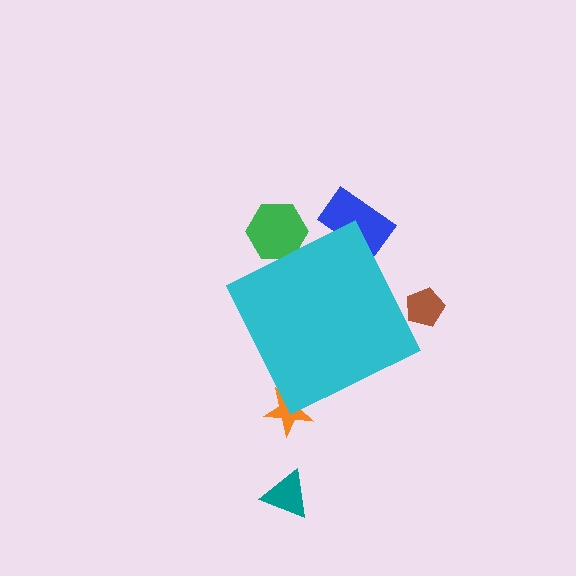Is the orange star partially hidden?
Yes, the orange star is partially hidden behind the cyan diamond.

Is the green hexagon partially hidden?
Yes, the green hexagon is partially hidden behind the cyan diamond.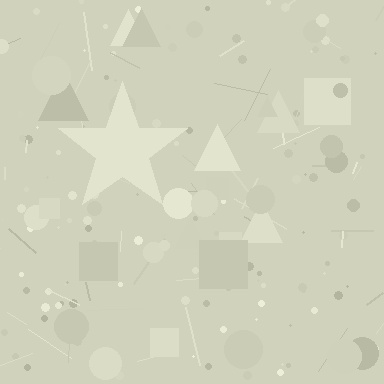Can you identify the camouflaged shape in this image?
The camouflaged shape is a star.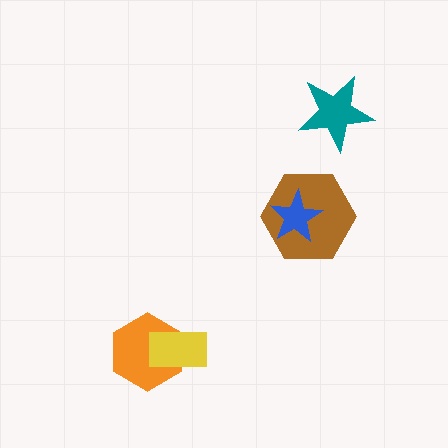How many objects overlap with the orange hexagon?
1 object overlaps with the orange hexagon.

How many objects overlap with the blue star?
1 object overlaps with the blue star.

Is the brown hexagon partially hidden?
Yes, it is partially covered by another shape.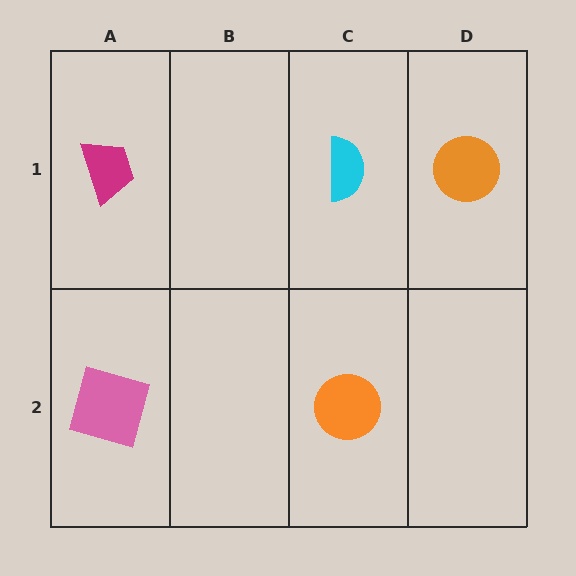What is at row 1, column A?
A magenta trapezoid.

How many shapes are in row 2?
2 shapes.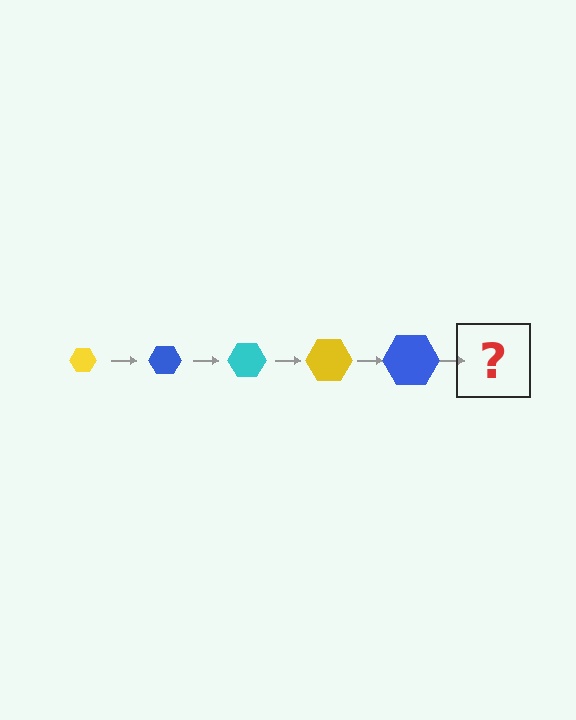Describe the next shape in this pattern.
It should be a cyan hexagon, larger than the previous one.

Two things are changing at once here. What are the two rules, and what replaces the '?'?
The two rules are that the hexagon grows larger each step and the color cycles through yellow, blue, and cyan. The '?' should be a cyan hexagon, larger than the previous one.